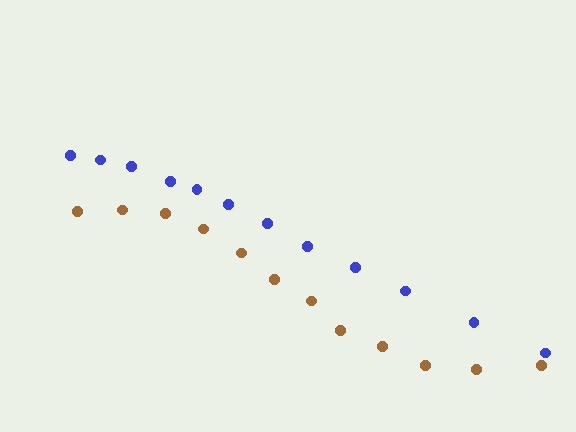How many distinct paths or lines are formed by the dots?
There are 2 distinct paths.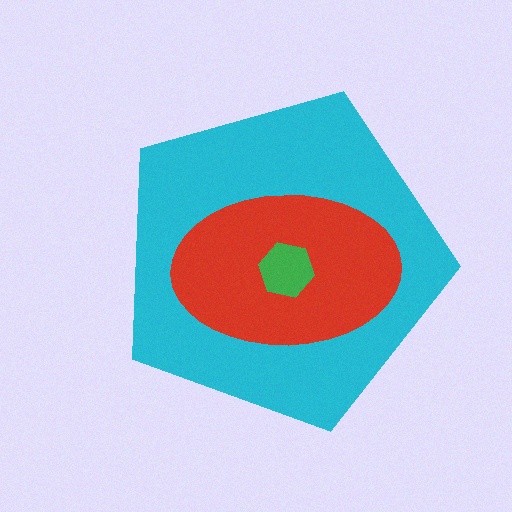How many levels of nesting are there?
3.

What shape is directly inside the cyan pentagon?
The red ellipse.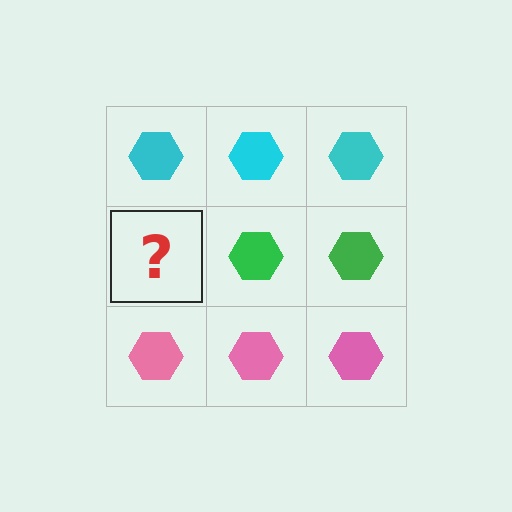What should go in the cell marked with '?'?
The missing cell should contain a green hexagon.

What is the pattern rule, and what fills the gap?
The rule is that each row has a consistent color. The gap should be filled with a green hexagon.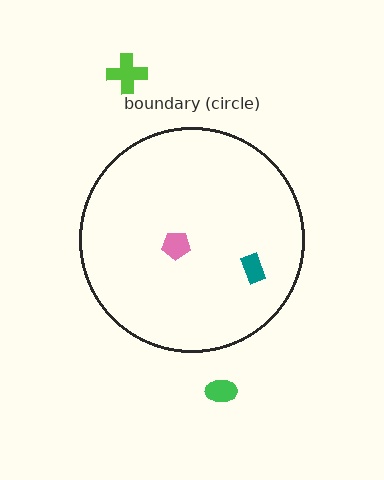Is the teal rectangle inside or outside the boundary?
Inside.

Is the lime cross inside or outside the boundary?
Outside.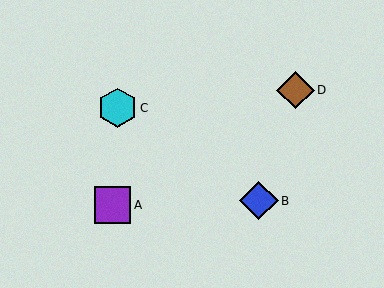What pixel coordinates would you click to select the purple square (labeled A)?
Click at (113, 205) to select the purple square A.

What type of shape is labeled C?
Shape C is a cyan hexagon.